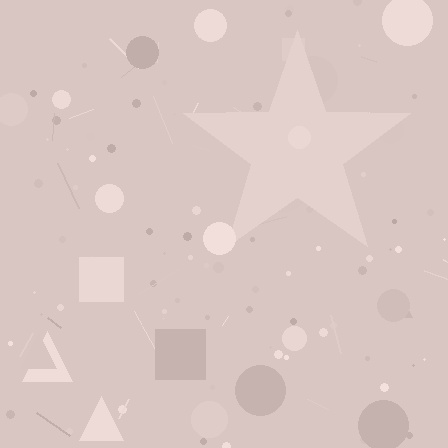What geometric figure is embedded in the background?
A star is embedded in the background.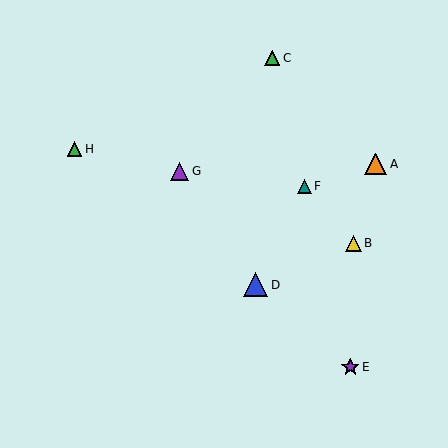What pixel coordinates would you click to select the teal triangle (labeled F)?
Click at (304, 186) to select the teal triangle F.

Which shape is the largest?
The blue triangle (labeled D) is the largest.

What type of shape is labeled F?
Shape F is a teal triangle.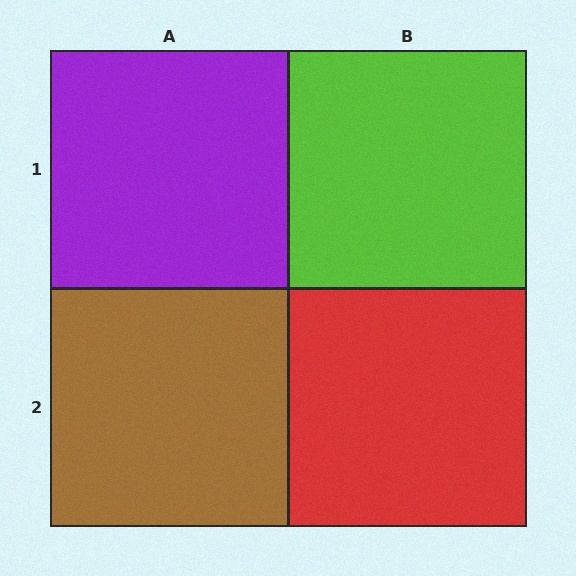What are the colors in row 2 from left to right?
Brown, red.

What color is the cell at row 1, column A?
Purple.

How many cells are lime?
1 cell is lime.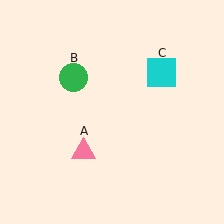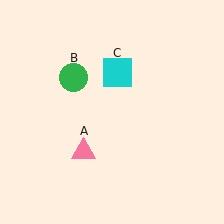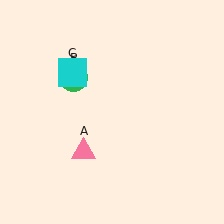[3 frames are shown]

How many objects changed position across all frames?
1 object changed position: cyan square (object C).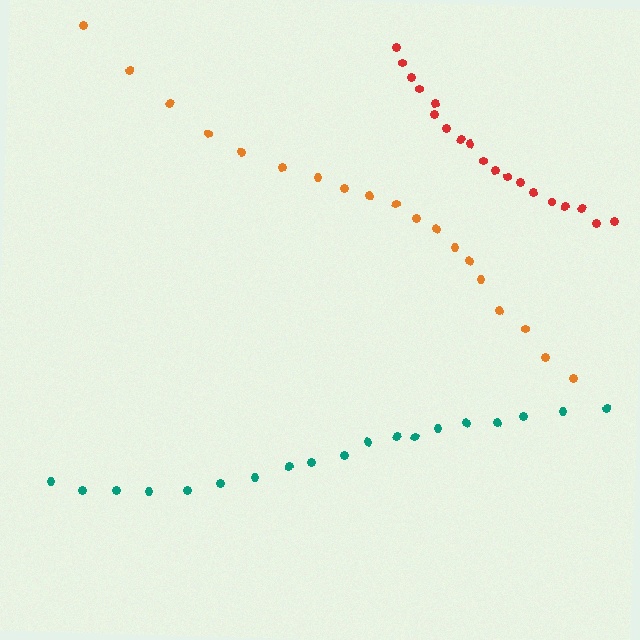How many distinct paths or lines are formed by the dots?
There are 3 distinct paths.